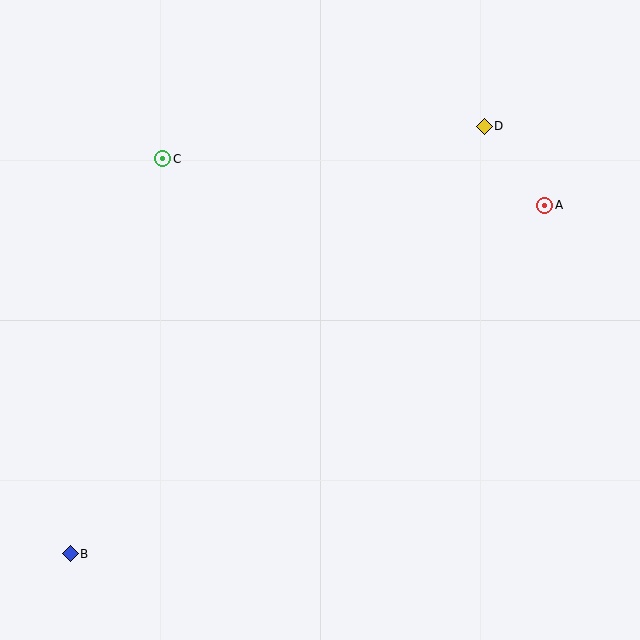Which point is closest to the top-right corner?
Point D is closest to the top-right corner.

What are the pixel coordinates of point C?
Point C is at (163, 159).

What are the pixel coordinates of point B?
Point B is at (70, 554).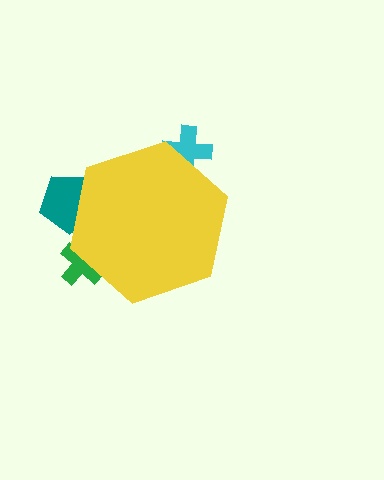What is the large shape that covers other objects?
A yellow hexagon.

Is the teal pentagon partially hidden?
Yes, the teal pentagon is partially hidden behind the yellow hexagon.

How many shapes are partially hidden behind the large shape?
3 shapes are partially hidden.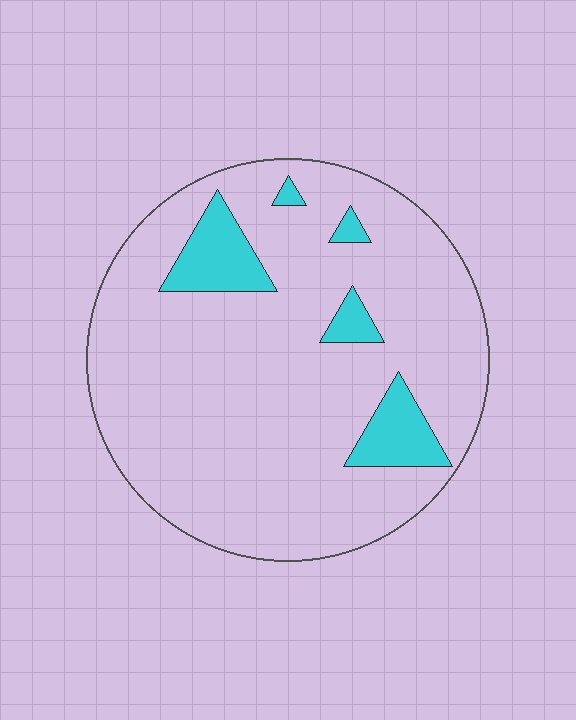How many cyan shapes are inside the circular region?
5.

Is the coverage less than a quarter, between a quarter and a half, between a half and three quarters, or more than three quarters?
Less than a quarter.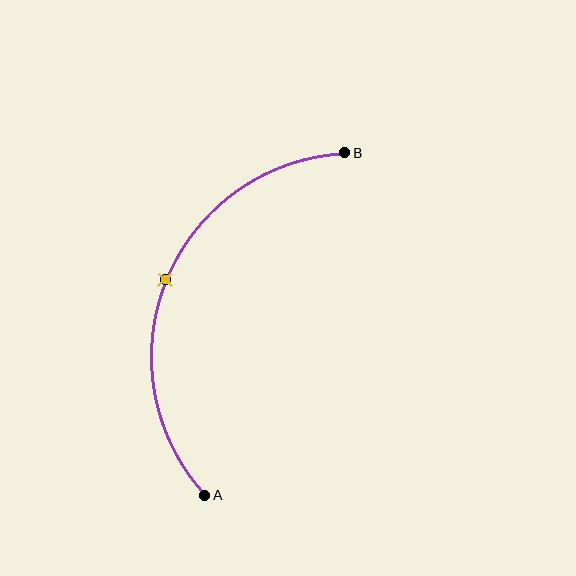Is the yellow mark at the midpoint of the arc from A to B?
Yes. The yellow mark lies on the arc at equal arc-length from both A and B — it is the arc midpoint.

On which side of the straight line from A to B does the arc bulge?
The arc bulges to the left of the straight line connecting A and B.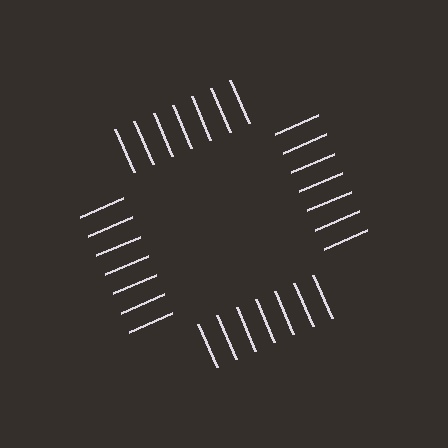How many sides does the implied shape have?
4 sides — the line-ends trace a square.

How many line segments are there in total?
28 — 7 along each of the 4 edges.